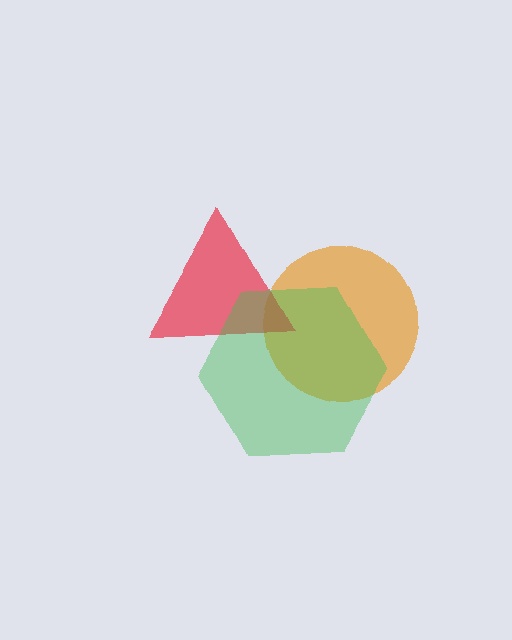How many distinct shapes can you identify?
There are 3 distinct shapes: an orange circle, a red triangle, a green hexagon.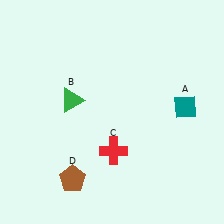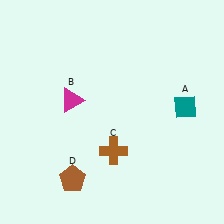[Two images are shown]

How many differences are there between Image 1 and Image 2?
There are 2 differences between the two images.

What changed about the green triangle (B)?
In Image 1, B is green. In Image 2, it changed to magenta.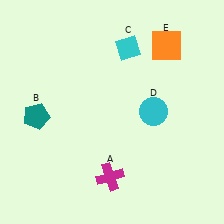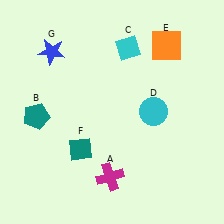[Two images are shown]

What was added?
A teal diamond (F), a blue star (G) were added in Image 2.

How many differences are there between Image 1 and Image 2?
There are 2 differences between the two images.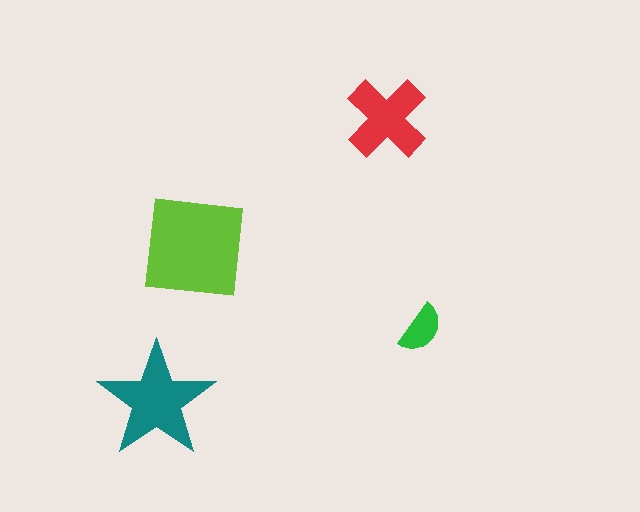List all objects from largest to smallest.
The lime square, the teal star, the red cross, the green semicircle.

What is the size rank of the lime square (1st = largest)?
1st.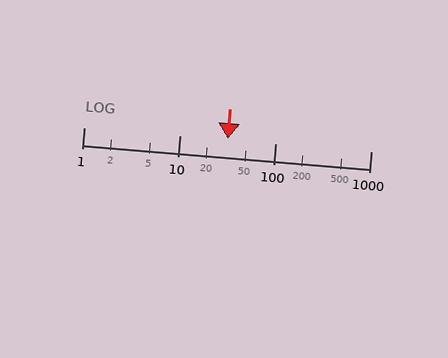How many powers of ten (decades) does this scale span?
The scale spans 3 decades, from 1 to 1000.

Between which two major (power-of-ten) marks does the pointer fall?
The pointer is between 10 and 100.